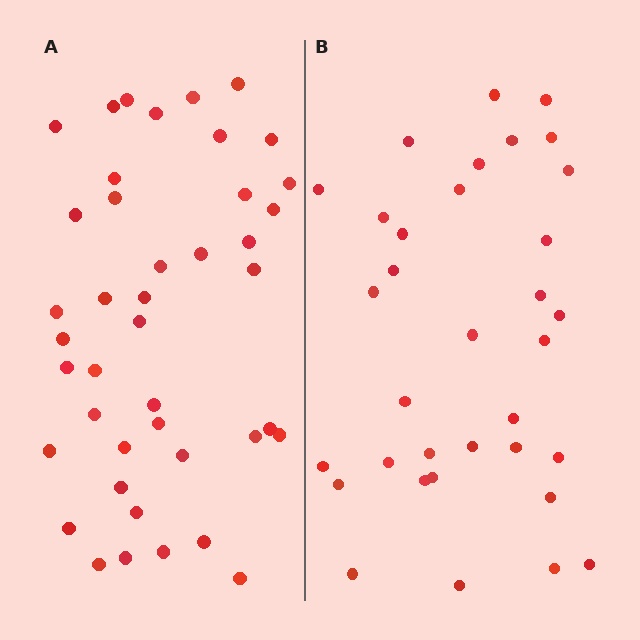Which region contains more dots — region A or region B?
Region A (the left region) has more dots.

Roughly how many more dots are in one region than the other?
Region A has roughly 8 or so more dots than region B.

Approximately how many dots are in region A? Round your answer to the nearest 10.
About 40 dots. (The exact count is 42, which rounds to 40.)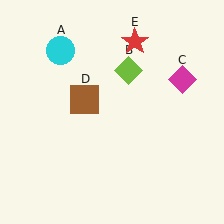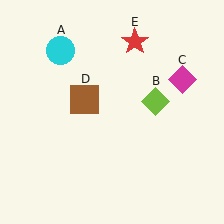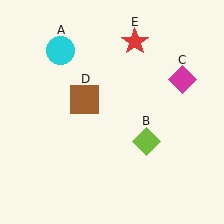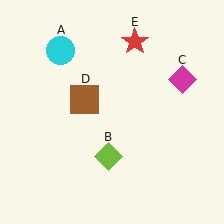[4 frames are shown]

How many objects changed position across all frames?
1 object changed position: lime diamond (object B).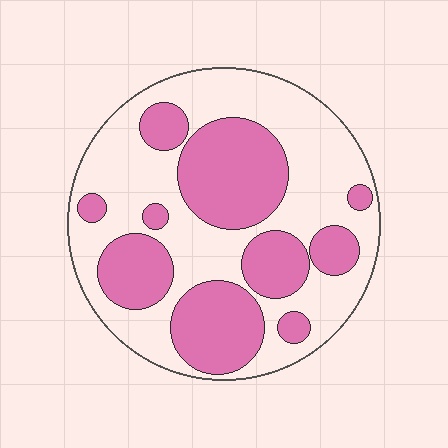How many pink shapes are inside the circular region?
10.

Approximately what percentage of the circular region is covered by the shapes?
Approximately 40%.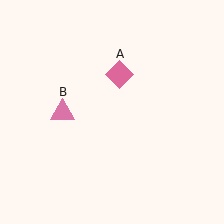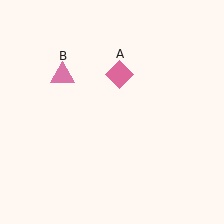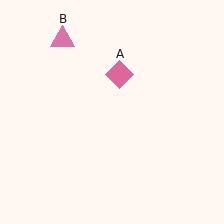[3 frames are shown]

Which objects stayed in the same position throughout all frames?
Pink diamond (object A) remained stationary.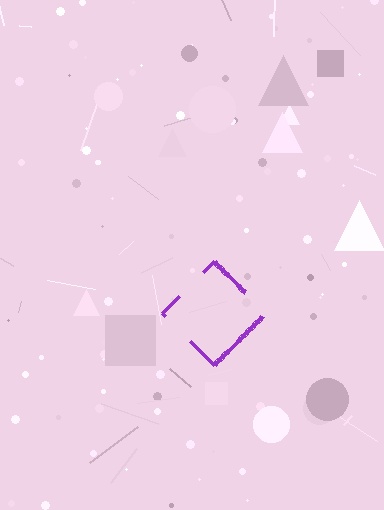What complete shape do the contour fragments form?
The contour fragments form a diamond.